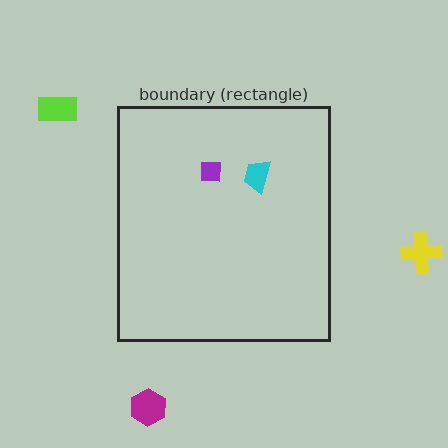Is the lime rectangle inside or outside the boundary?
Outside.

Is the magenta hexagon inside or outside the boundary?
Outside.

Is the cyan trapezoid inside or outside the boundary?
Inside.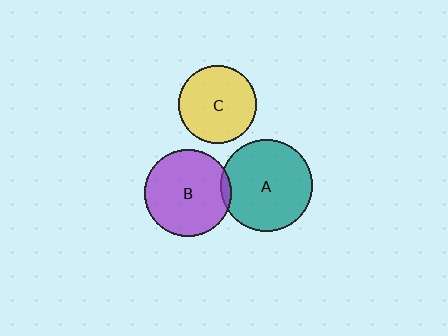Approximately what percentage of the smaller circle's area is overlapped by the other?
Approximately 5%.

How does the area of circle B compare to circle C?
Approximately 1.2 times.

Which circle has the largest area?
Circle A (teal).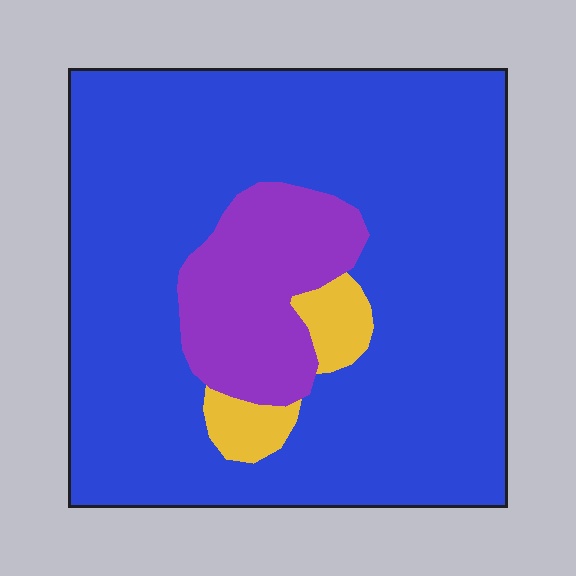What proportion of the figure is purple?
Purple takes up less than a sixth of the figure.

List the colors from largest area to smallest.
From largest to smallest: blue, purple, yellow.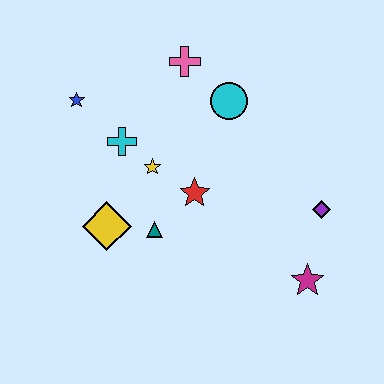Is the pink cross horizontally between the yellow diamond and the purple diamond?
Yes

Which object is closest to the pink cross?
The cyan circle is closest to the pink cross.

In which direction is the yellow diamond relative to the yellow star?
The yellow diamond is below the yellow star.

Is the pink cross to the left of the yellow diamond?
No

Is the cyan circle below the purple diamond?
No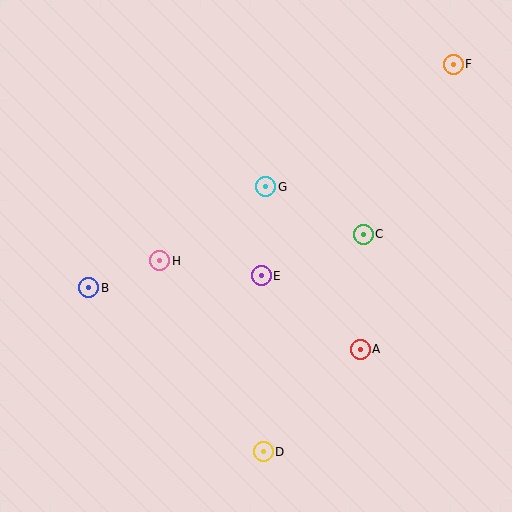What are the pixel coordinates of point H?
Point H is at (160, 261).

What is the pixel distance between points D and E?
The distance between D and E is 176 pixels.